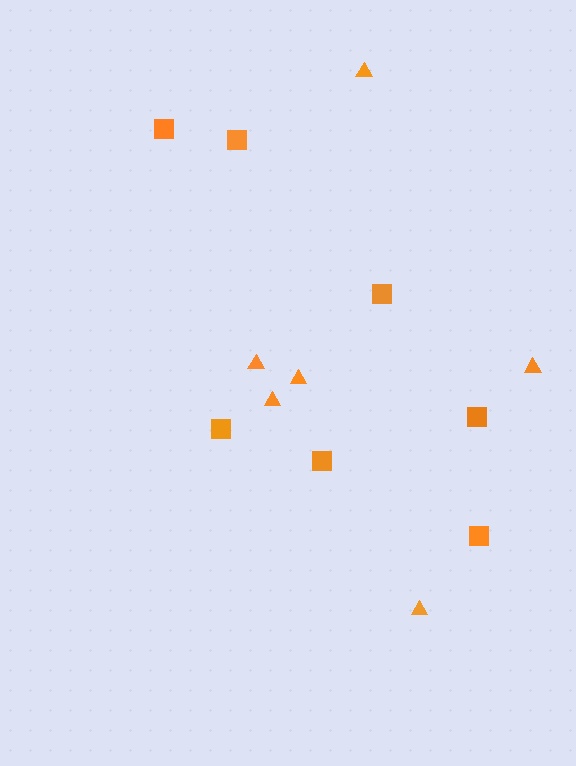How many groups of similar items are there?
There are 2 groups: one group of triangles (6) and one group of squares (7).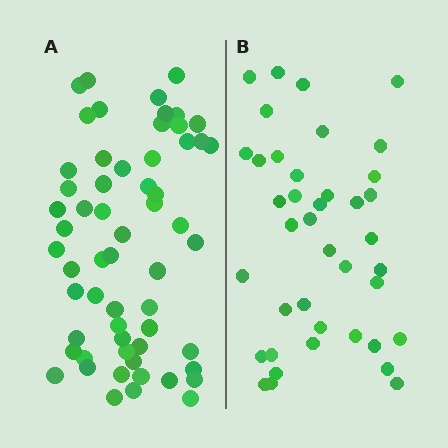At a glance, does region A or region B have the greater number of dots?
Region A (the left region) has more dots.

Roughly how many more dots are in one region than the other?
Region A has approximately 20 more dots than region B.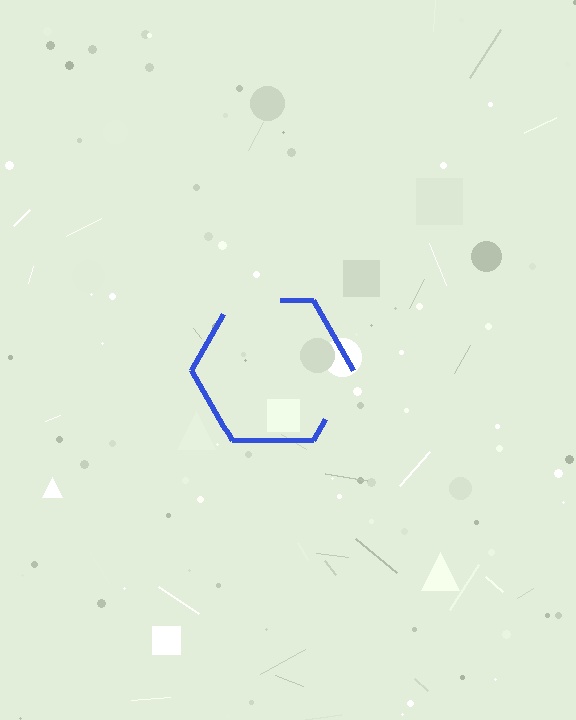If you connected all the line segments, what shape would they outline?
They would outline a hexagon.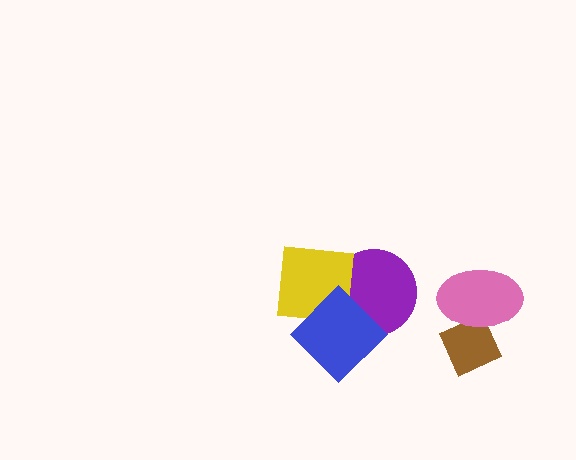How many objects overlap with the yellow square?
2 objects overlap with the yellow square.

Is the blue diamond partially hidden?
No, no other shape covers it.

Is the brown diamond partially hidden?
Yes, it is partially covered by another shape.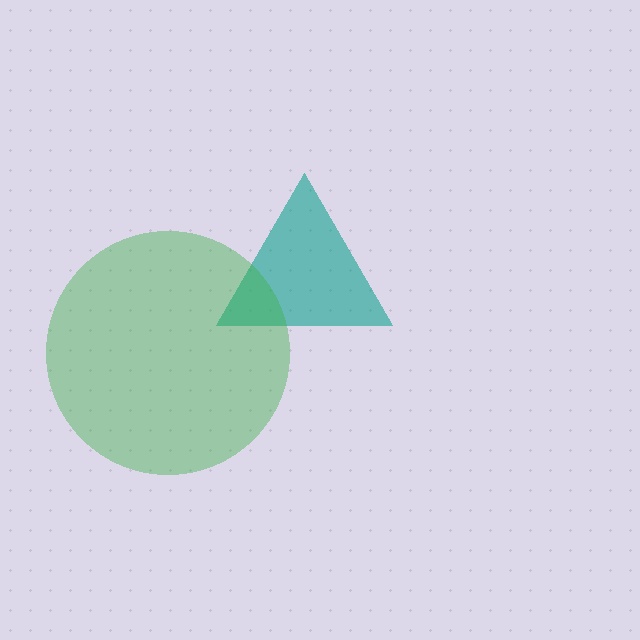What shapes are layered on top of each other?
The layered shapes are: a teal triangle, a green circle.